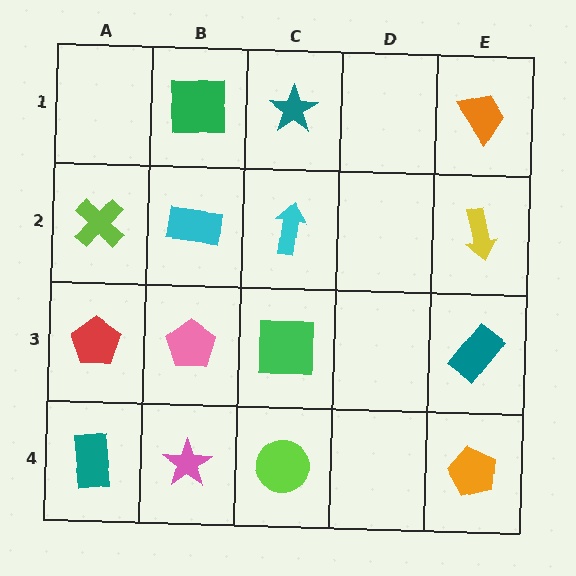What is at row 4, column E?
An orange pentagon.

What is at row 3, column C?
A green square.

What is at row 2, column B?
A cyan rectangle.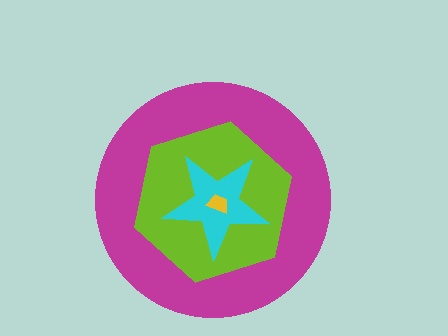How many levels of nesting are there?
4.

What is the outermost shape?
The magenta circle.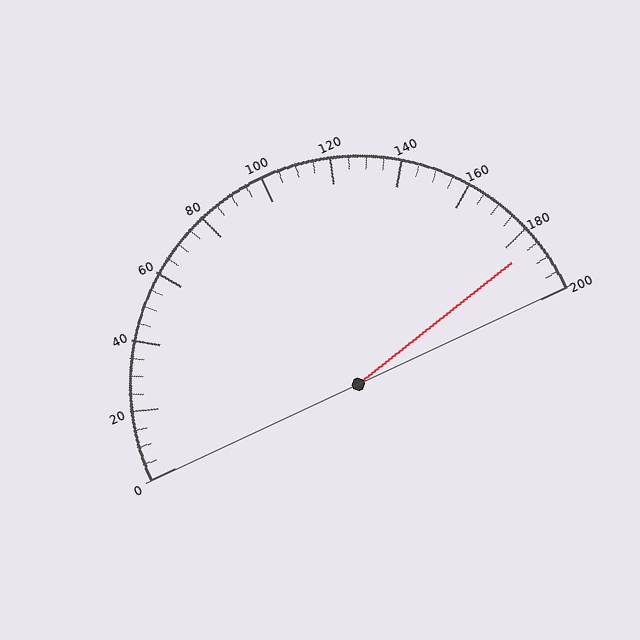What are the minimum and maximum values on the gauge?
The gauge ranges from 0 to 200.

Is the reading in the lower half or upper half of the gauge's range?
The reading is in the upper half of the range (0 to 200).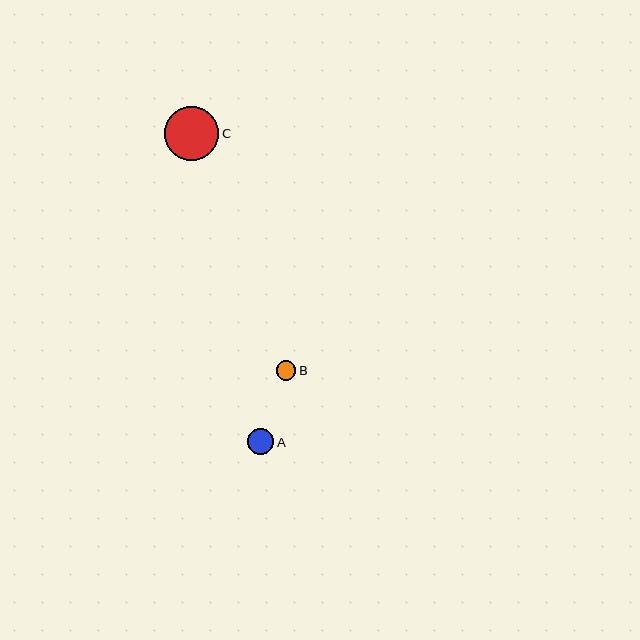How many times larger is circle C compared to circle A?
Circle C is approximately 2.1 times the size of circle A.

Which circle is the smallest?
Circle B is the smallest with a size of approximately 19 pixels.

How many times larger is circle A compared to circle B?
Circle A is approximately 1.3 times the size of circle B.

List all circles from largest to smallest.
From largest to smallest: C, A, B.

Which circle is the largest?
Circle C is the largest with a size of approximately 54 pixels.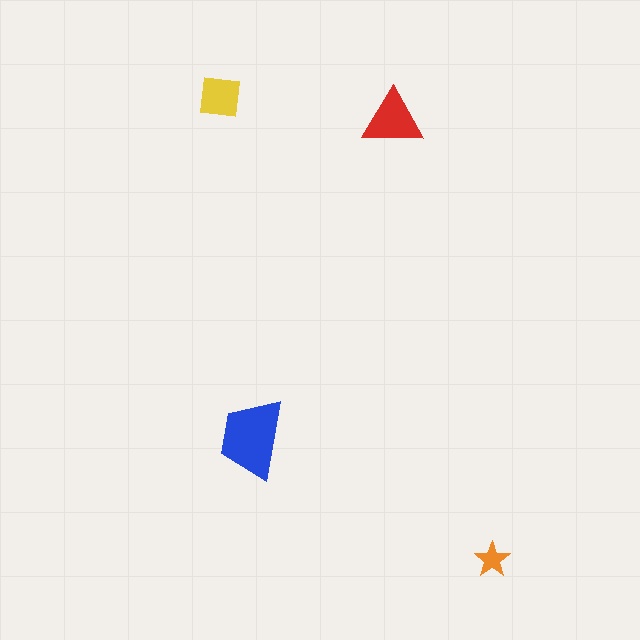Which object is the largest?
The blue trapezoid.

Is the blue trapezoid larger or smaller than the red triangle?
Larger.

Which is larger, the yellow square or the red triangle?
The red triangle.